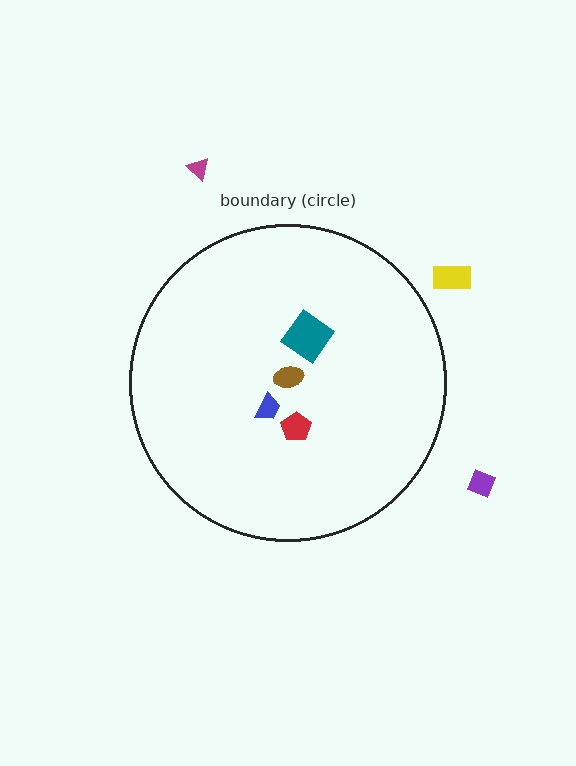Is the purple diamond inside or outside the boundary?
Outside.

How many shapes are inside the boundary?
4 inside, 3 outside.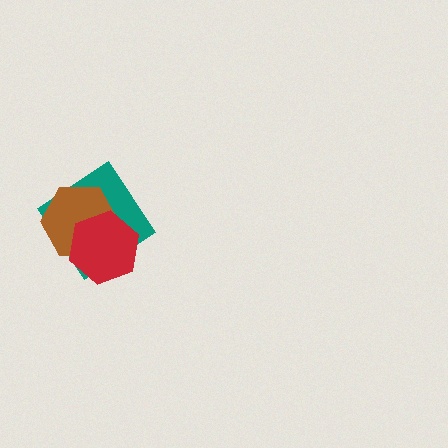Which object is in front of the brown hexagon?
The red hexagon is in front of the brown hexagon.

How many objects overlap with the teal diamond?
2 objects overlap with the teal diamond.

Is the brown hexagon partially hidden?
Yes, it is partially covered by another shape.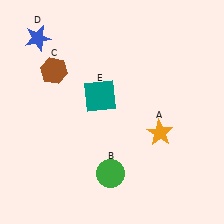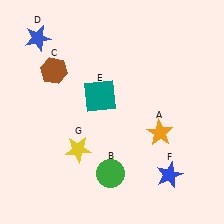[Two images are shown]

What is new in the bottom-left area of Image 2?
A yellow star (G) was added in the bottom-left area of Image 2.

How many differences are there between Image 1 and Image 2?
There are 2 differences between the two images.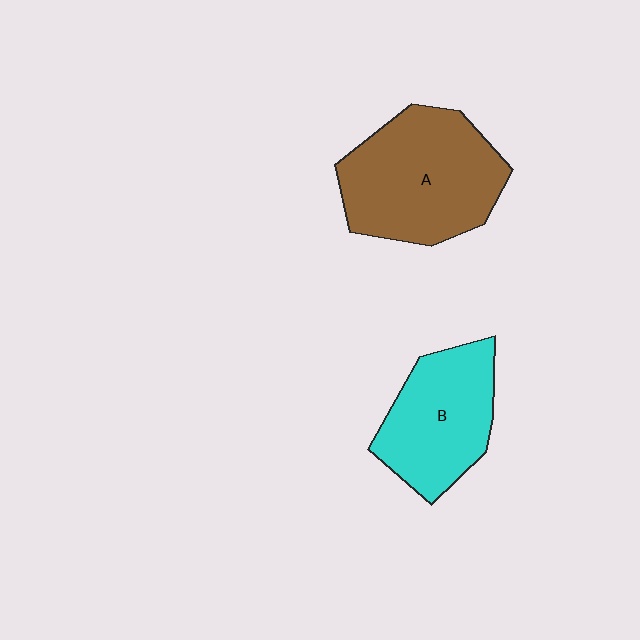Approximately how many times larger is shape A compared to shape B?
Approximately 1.3 times.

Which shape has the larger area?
Shape A (brown).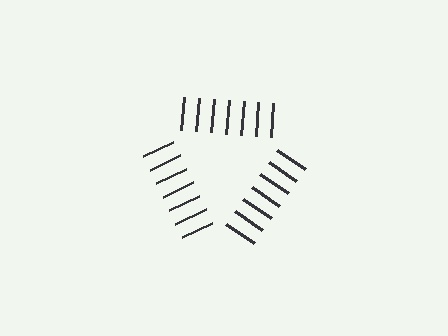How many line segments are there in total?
21 — 7 along each of the 3 edges.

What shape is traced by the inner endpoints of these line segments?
An illusory triangle — the line segments terminate on its edges but no continuous stroke is drawn.